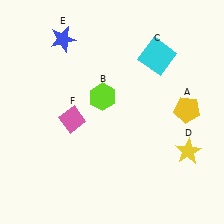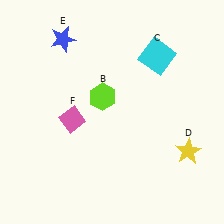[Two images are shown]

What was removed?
The yellow pentagon (A) was removed in Image 2.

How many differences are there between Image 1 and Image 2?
There is 1 difference between the two images.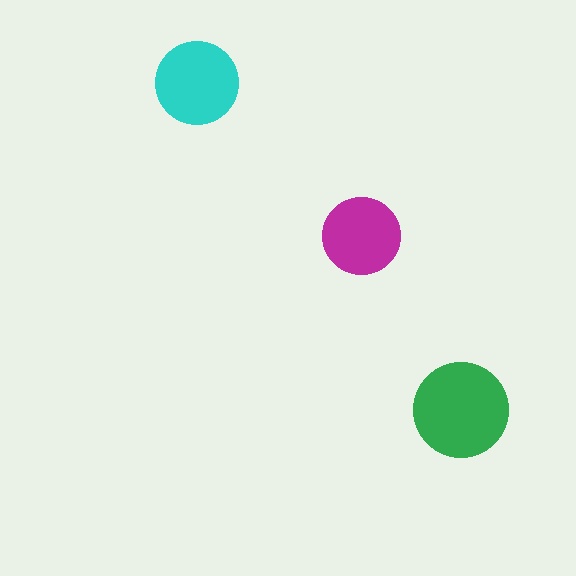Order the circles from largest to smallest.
the green one, the cyan one, the magenta one.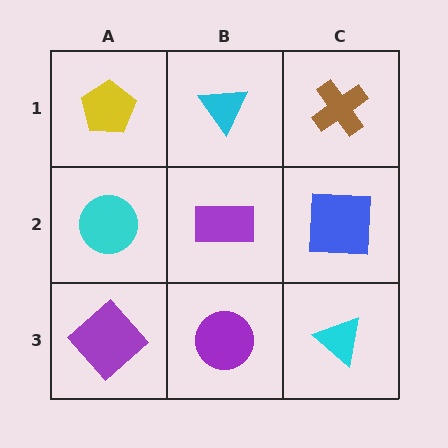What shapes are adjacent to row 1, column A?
A cyan circle (row 2, column A), a cyan triangle (row 1, column B).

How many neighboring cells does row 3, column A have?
2.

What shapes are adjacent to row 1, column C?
A blue square (row 2, column C), a cyan triangle (row 1, column B).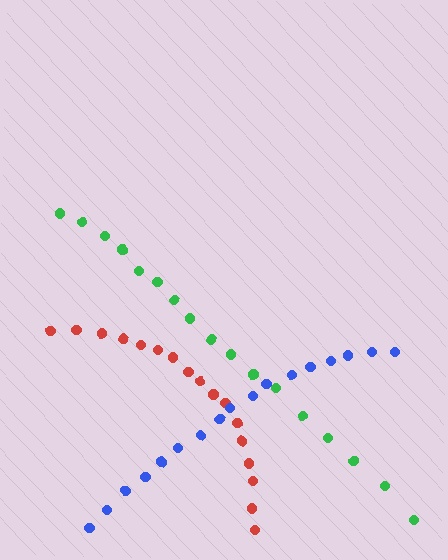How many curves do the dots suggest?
There are 3 distinct paths.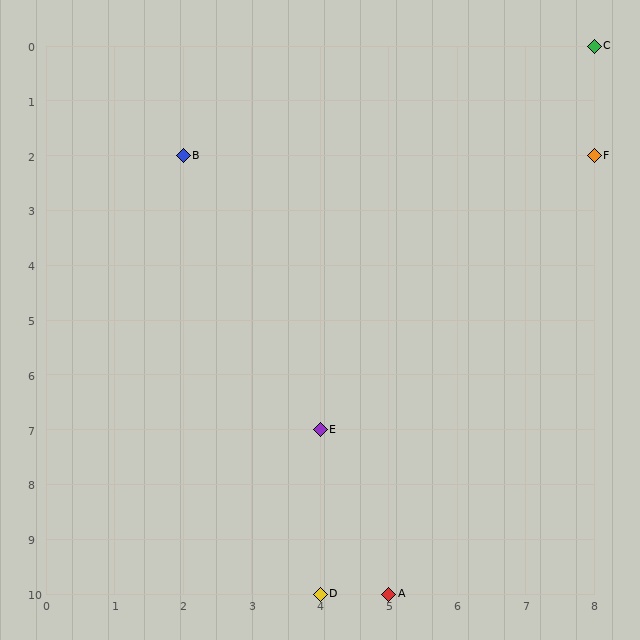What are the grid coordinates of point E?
Point E is at grid coordinates (4, 7).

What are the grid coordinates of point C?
Point C is at grid coordinates (8, 0).